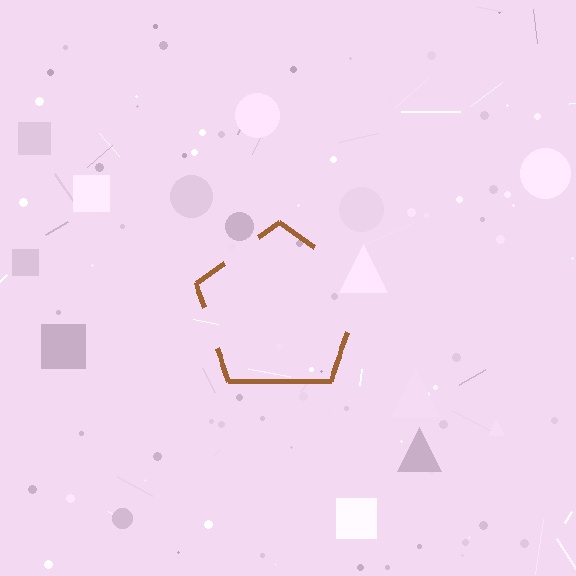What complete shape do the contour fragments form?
The contour fragments form a pentagon.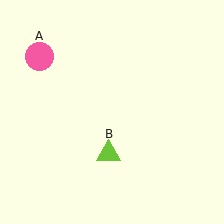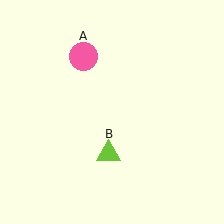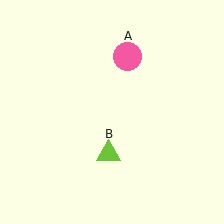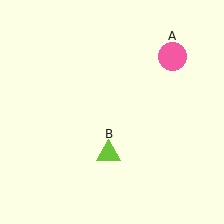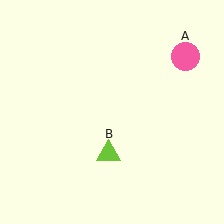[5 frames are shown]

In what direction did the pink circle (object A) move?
The pink circle (object A) moved right.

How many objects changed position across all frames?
1 object changed position: pink circle (object A).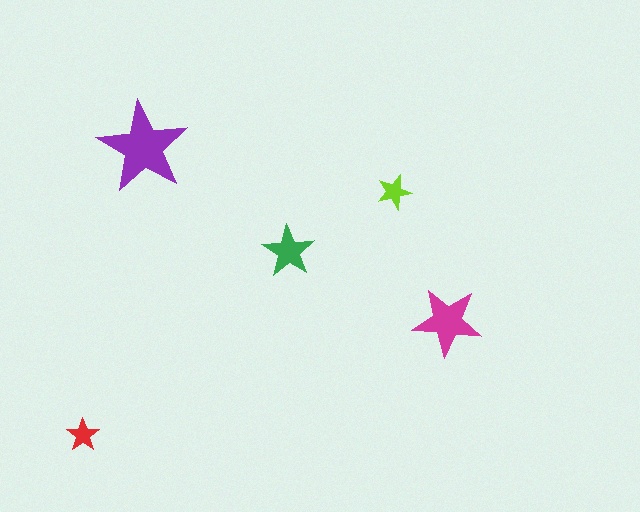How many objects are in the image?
There are 5 objects in the image.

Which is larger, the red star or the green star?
The green one.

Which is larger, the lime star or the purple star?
The purple one.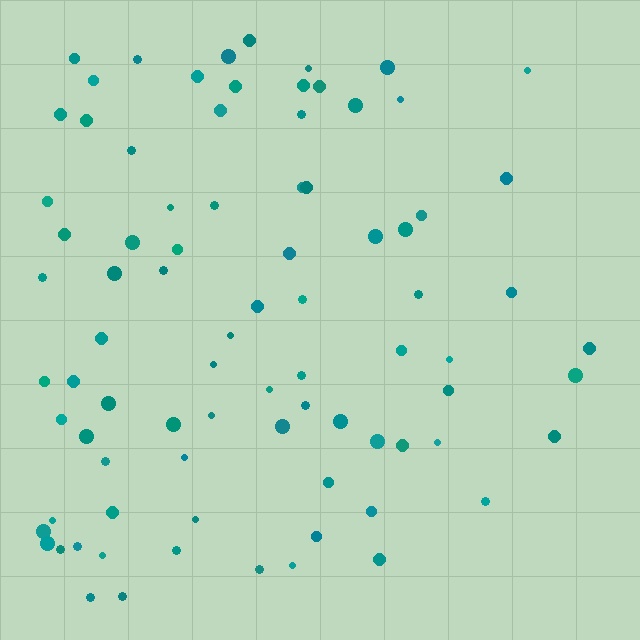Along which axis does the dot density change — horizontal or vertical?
Horizontal.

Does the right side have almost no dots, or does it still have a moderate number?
Still a moderate number, just noticeably fewer than the left.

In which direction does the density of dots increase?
From right to left, with the left side densest.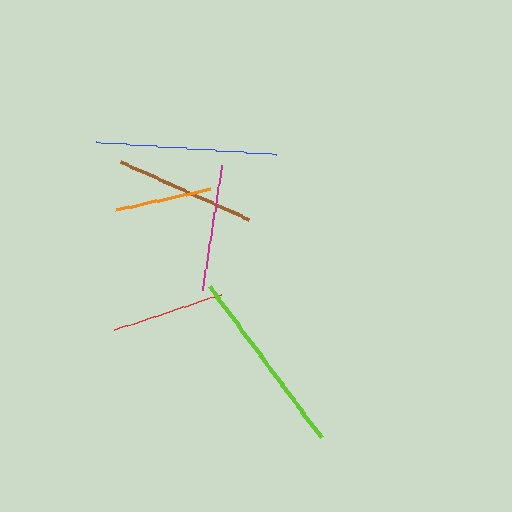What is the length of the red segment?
The red segment is approximately 112 pixels long.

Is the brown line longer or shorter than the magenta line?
The brown line is longer than the magenta line.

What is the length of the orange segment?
The orange segment is approximately 97 pixels long.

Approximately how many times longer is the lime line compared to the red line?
The lime line is approximately 1.7 times the length of the red line.